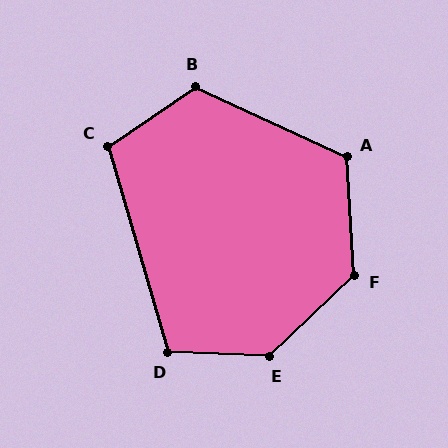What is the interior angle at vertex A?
Approximately 119 degrees (obtuse).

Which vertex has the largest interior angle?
E, at approximately 134 degrees.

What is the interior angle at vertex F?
Approximately 130 degrees (obtuse).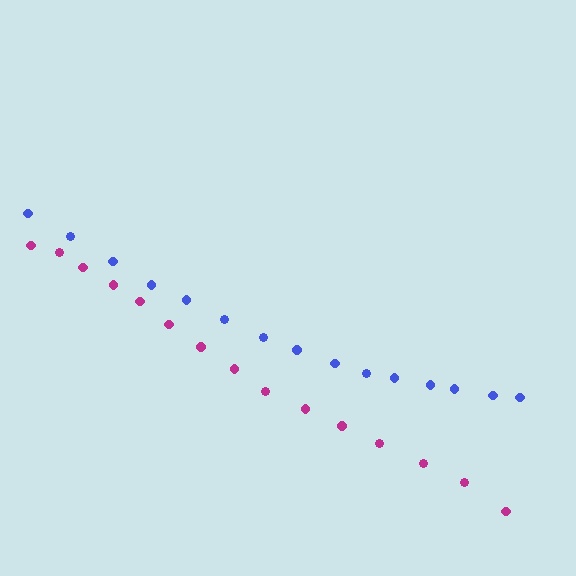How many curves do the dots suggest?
There are 2 distinct paths.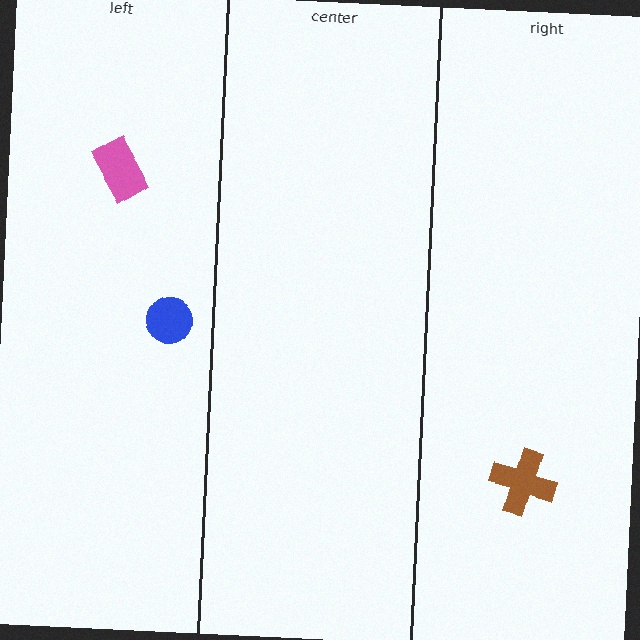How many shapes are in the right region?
1.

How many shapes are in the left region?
2.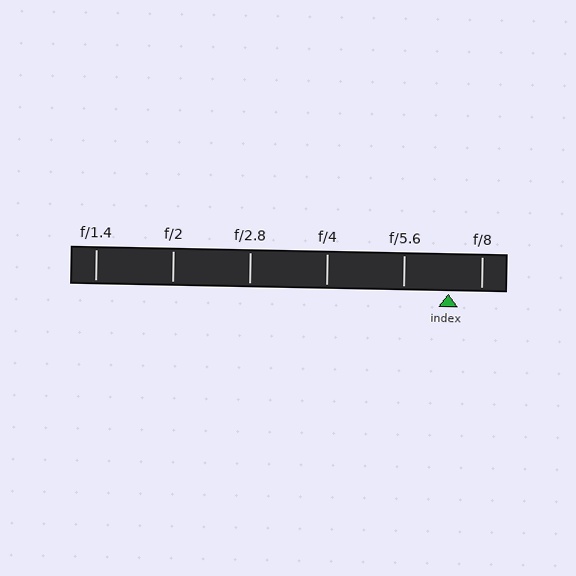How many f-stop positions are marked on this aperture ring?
There are 6 f-stop positions marked.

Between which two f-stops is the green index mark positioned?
The index mark is between f/5.6 and f/8.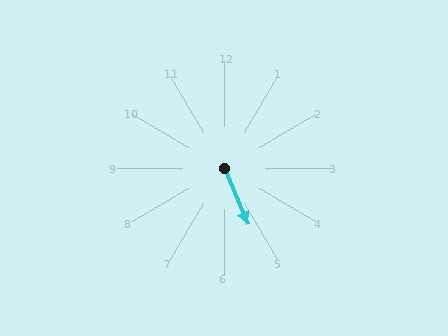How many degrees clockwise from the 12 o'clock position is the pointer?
Approximately 157 degrees.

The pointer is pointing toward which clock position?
Roughly 5 o'clock.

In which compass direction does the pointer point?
Southeast.